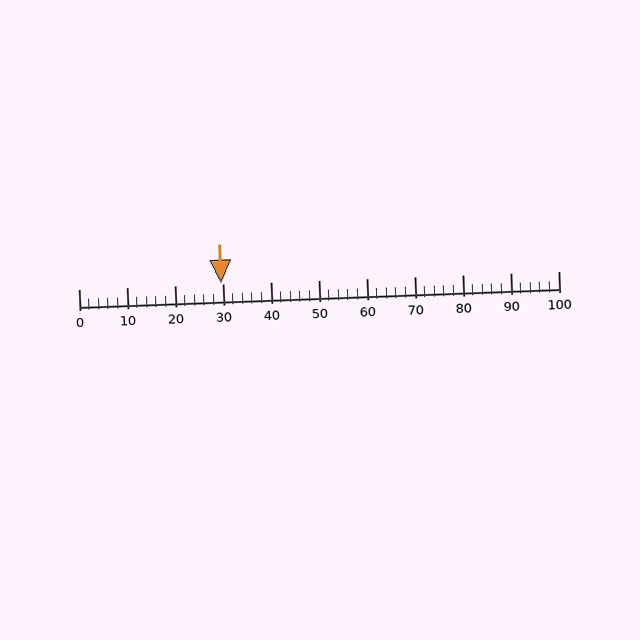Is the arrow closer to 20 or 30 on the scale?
The arrow is closer to 30.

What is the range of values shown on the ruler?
The ruler shows values from 0 to 100.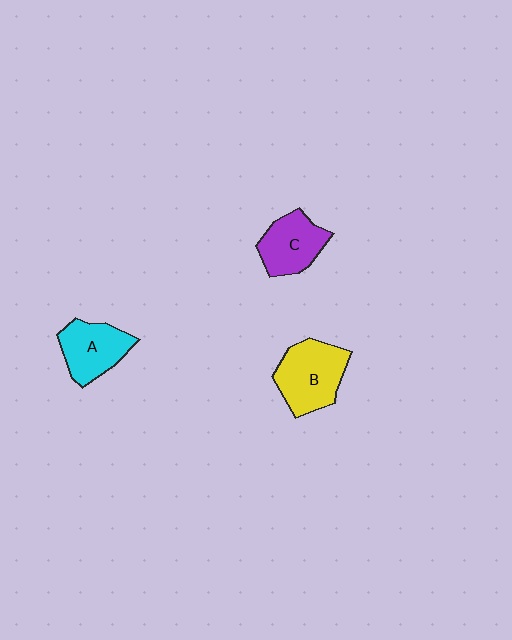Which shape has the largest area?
Shape B (yellow).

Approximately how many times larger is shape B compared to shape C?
Approximately 1.3 times.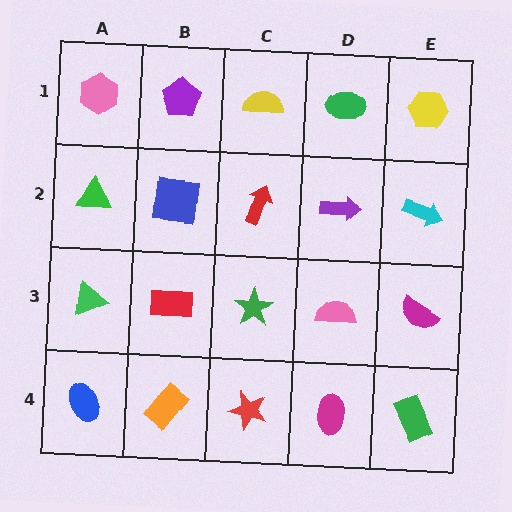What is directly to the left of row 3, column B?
A green triangle.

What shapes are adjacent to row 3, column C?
A red arrow (row 2, column C), a red star (row 4, column C), a red rectangle (row 3, column B), a pink semicircle (row 3, column D).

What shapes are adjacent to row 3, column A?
A green triangle (row 2, column A), a blue ellipse (row 4, column A), a red rectangle (row 3, column B).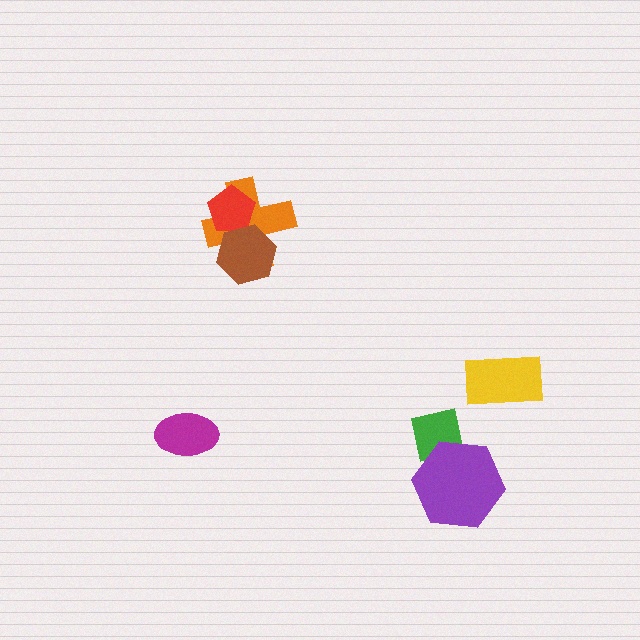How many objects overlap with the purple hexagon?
1 object overlaps with the purple hexagon.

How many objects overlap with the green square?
1 object overlaps with the green square.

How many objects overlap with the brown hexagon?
2 objects overlap with the brown hexagon.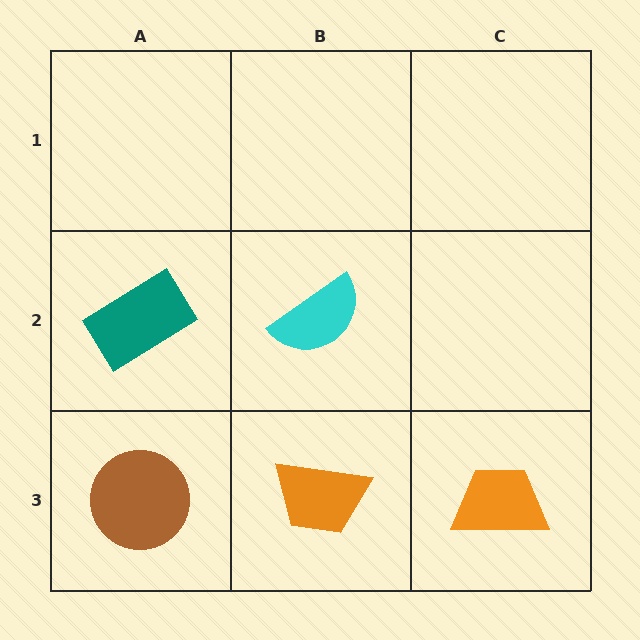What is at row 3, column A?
A brown circle.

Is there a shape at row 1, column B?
No, that cell is empty.